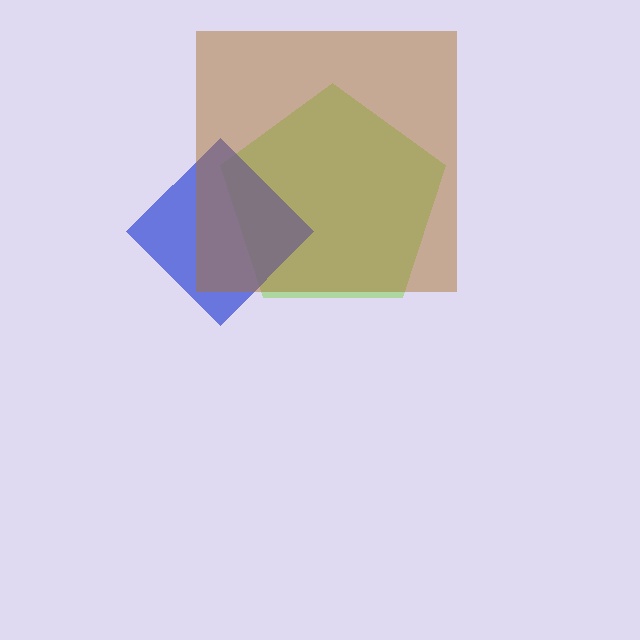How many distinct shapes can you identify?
There are 3 distinct shapes: a lime pentagon, a blue diamond, a brown square.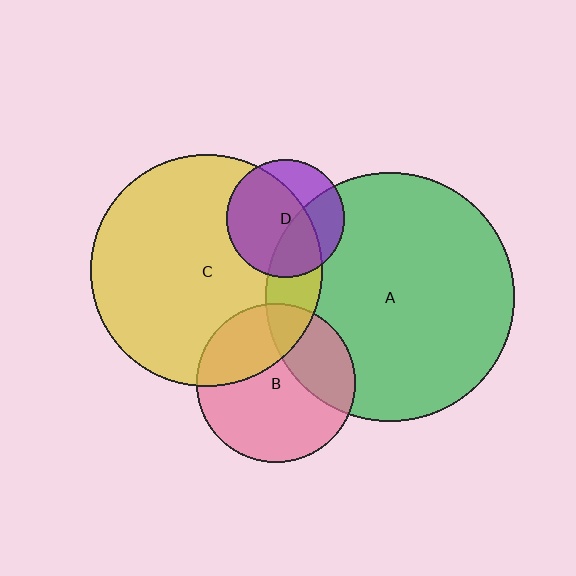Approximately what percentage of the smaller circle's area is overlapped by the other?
Approximately 30%.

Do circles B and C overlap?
Yes.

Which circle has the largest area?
Circle A (green).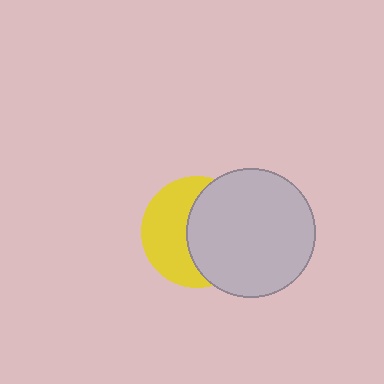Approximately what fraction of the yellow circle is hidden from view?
Roughly 52% of the yellow circle is hidden behind the light gray circle.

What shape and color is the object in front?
The object in front is a light gray circle.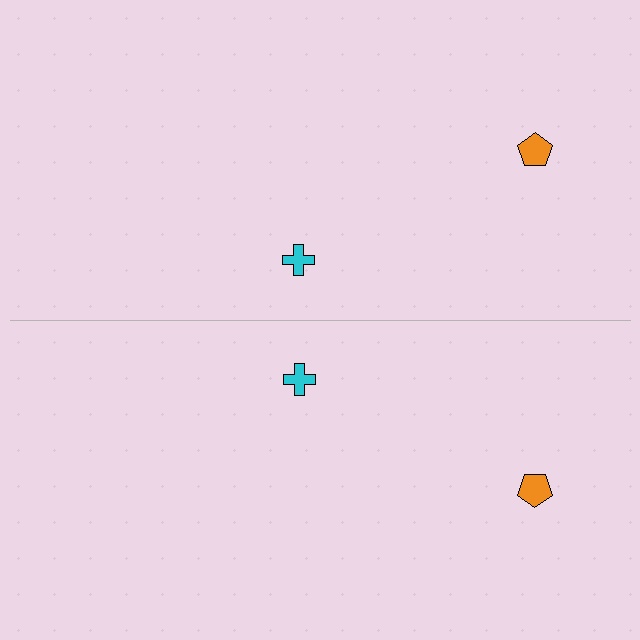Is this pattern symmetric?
Yes, this pattern has bilateral (reflection) symmetry.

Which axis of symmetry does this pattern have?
The pattern has a horizontal axis of symmetry running through the center of the image.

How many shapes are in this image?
There are 4 shapes in this image.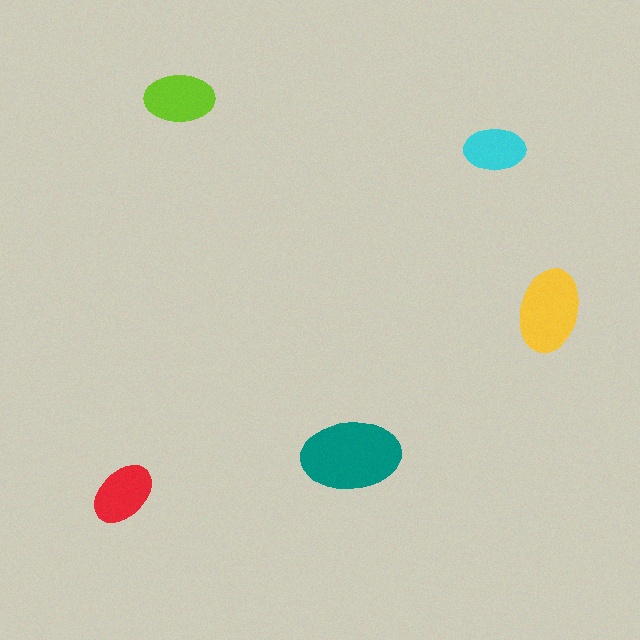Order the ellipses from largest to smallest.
the teal one, the yellow one, the lime one, the red one, the cyan one.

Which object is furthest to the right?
The yellow ellipse is rightmost.